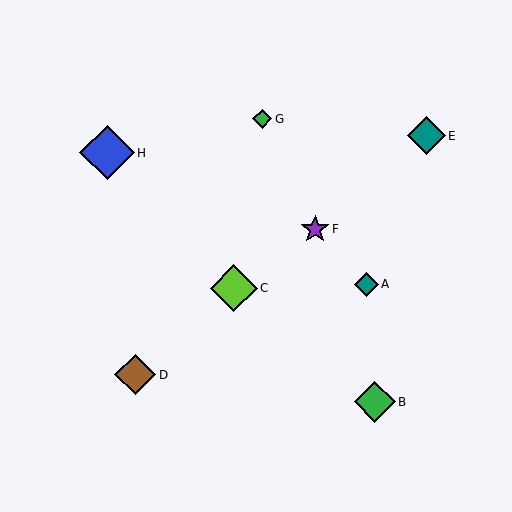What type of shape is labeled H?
Shape H is a blue diamond.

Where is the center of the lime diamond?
The center of the lime diamond is at (234, 288).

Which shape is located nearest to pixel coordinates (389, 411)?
The green diamond (labeled B) at (375, 402) is nearest to that location.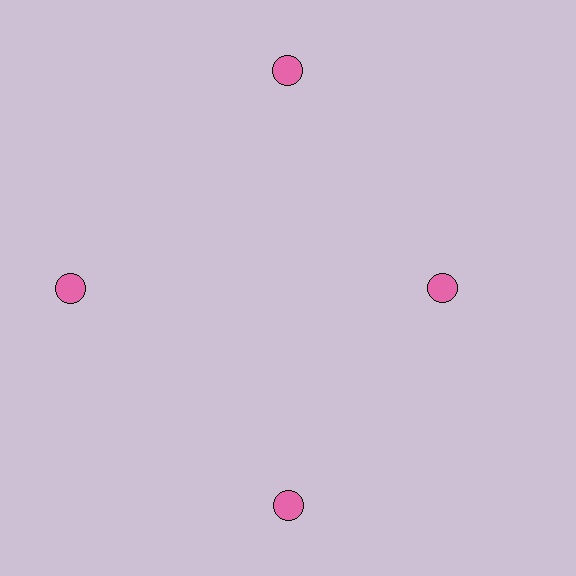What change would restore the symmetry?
The symmetry would be restored by moving it outward, back onto the ring so that all 4 circles sit at equal angles and equal distance from the center.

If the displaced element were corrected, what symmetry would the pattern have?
It would have 4-fold rotational symmetry — the pattern would map onto itself every 90 degrees.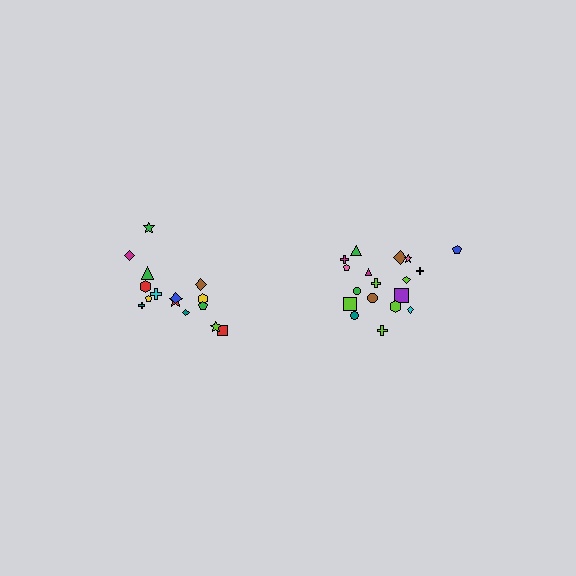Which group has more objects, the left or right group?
The right group.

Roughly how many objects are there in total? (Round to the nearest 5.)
Roughly 35 objects in total.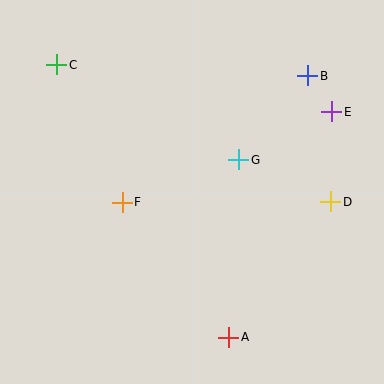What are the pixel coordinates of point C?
Point C is at (57, 65).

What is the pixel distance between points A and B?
The distance between A and B is 273 pixels.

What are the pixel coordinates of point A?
Point A is at (229, 337).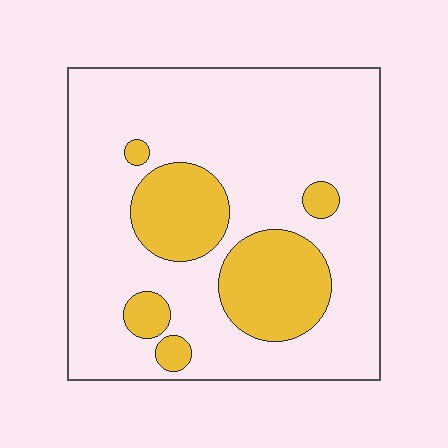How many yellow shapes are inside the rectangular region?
6.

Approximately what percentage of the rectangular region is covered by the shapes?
Approximately 25%.